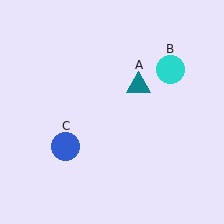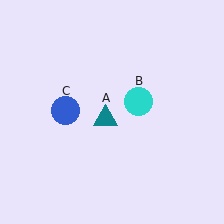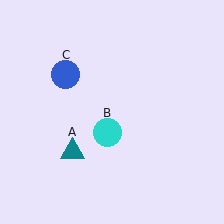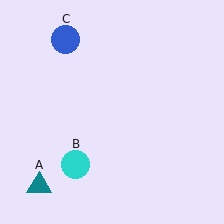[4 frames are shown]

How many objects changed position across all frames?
3 objects changed position: teal triangle (object A), cyan circle (object B), blue circle (object C).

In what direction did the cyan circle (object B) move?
The cyan circle (object B) moved down and to the left.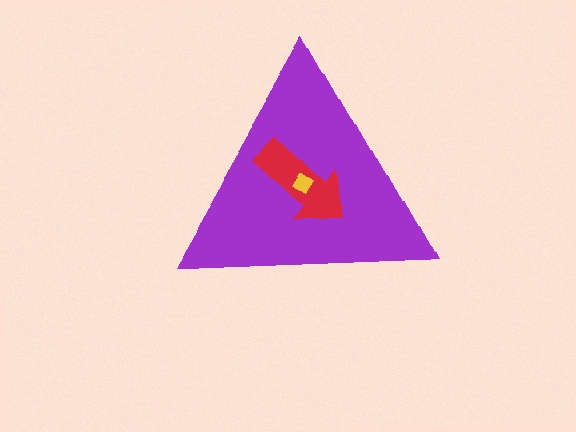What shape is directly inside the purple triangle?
The red arrow.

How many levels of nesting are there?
3.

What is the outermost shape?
The purple triangle.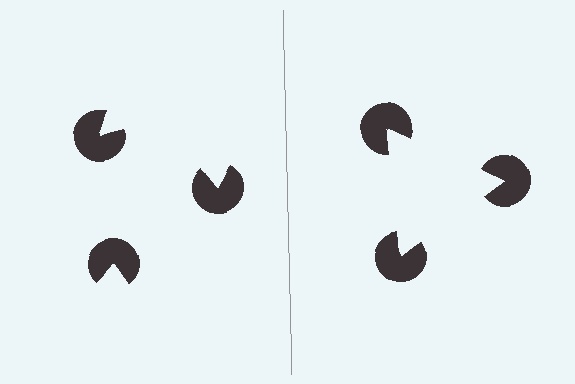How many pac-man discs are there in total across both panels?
6 — 3 on each side.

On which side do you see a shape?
An illusory triangle appears on the right side. On the left side the wedge cuts are rotated, so no coherent shape forms.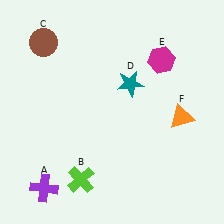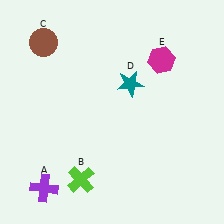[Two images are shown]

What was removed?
The orange triangle (F) was removed in Image 2.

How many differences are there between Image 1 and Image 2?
There is 1 difference between the two images.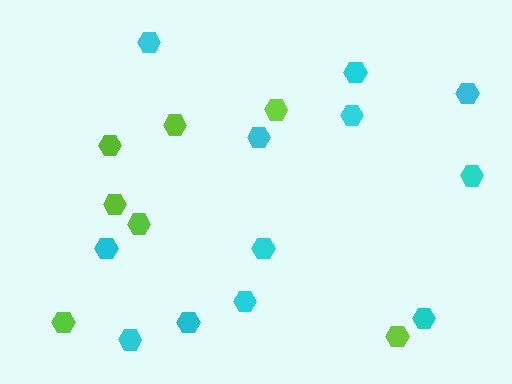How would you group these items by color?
There are 2 groups: one group of lime hexagons (7) and one group of cyan hexagons (12).